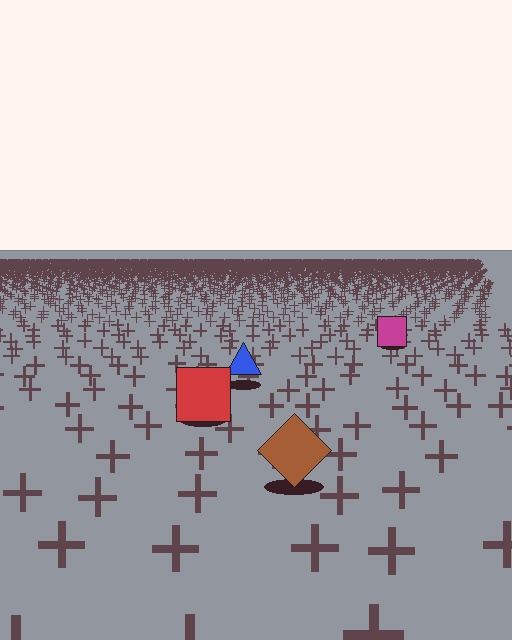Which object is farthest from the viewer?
The magenta square is farthest from the viewer. It appears smaller and the ground texture around it is denser.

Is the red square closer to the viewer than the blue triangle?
Yes. The red square is closer — you can tell from the texture gradient: the ground texture is coarser near it.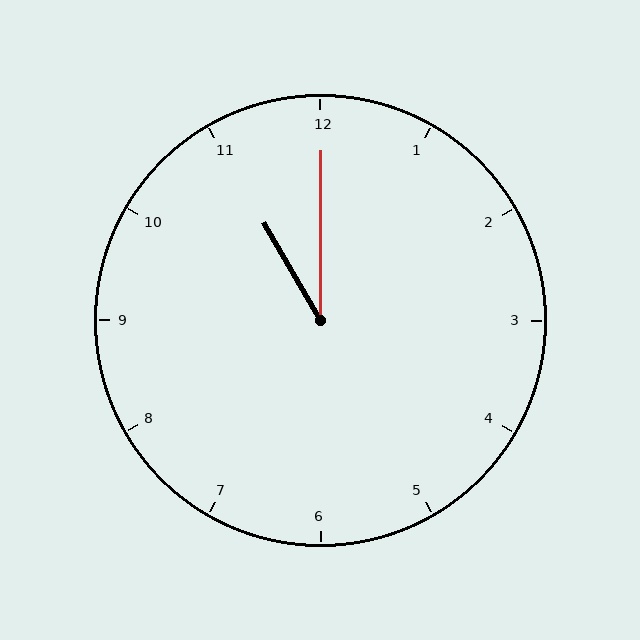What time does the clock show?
11:00.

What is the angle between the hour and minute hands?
Approximately 30 degrees.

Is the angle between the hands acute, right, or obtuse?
It is acute.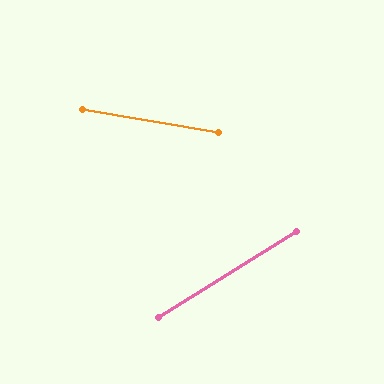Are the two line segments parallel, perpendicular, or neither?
Neither parallel nor perpendicular — they differ by about 42°.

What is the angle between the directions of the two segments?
Approximately 42 degrees.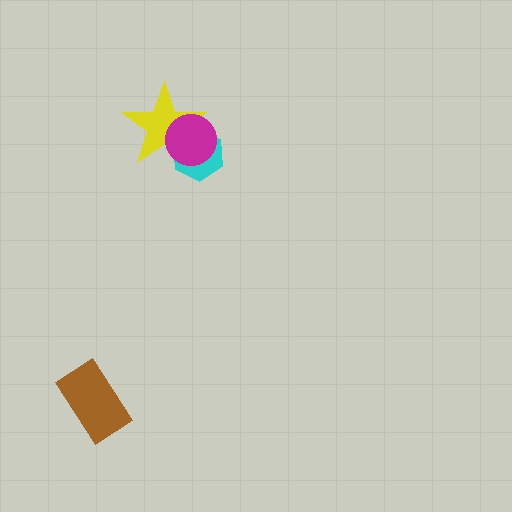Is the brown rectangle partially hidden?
No, no other shape covers it.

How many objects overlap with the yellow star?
2 objects overlap with the yellow star.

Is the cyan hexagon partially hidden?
Yes, it is partially covered by another shape.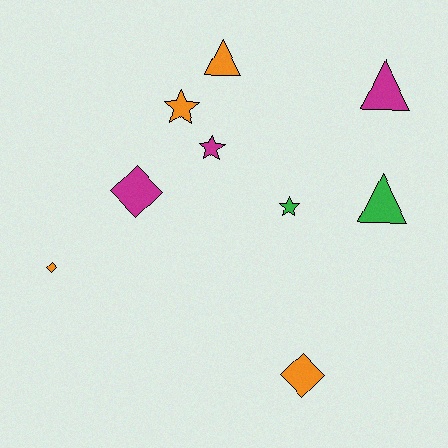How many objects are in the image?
There are 9 objects.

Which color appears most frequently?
Orange, with 4 objects.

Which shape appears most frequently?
Diamond, with 3 objects.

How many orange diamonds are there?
There are 2 orange diamonds.